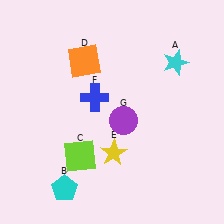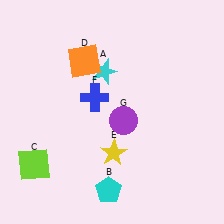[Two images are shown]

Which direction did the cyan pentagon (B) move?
The cyan pentagon (B) moved right.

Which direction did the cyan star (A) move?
The cyan star (A) moved left.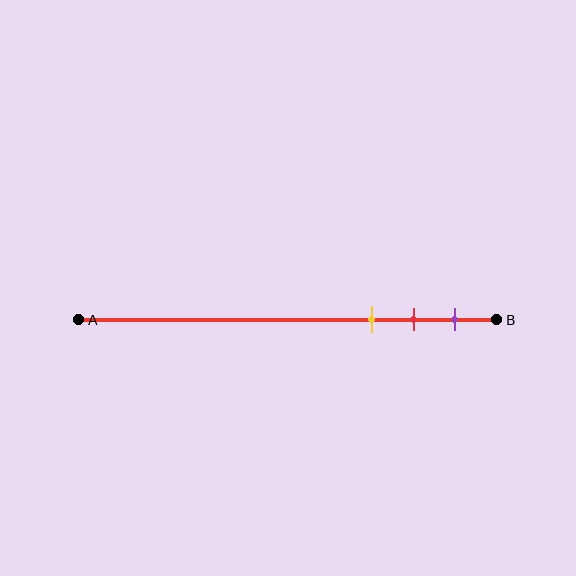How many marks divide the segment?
There are 3 marks dividing the segment.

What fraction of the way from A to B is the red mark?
The red mark is approximately 80% (0.8) of the way from A to B.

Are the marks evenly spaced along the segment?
Yes, the marks are approximately evenly spaced.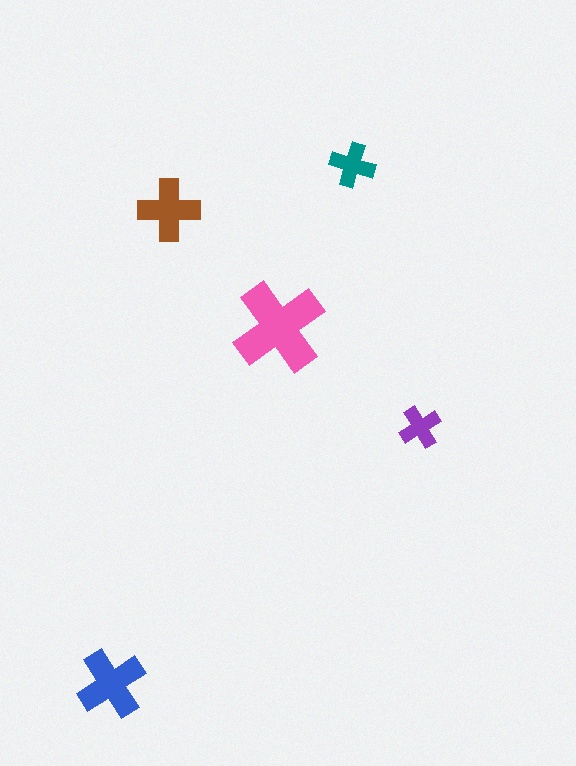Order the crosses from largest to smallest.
the pink one, the blue one, the brown one, the teal one, the purple one.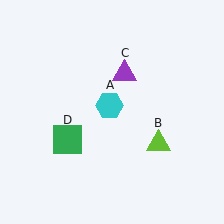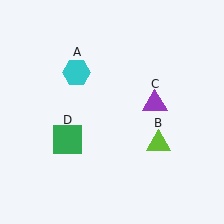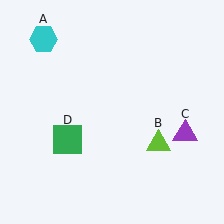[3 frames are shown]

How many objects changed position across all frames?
2 objects changed position: cyan hexagon (object A), purple triangle (object C).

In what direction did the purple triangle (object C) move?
The purple triangle (object C) moved down and to the right.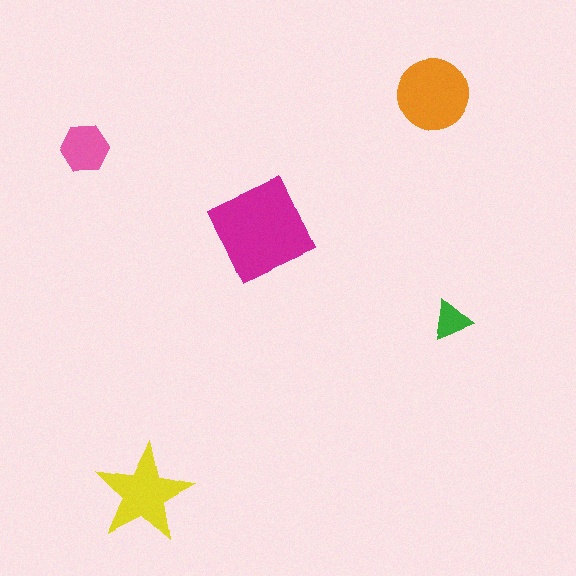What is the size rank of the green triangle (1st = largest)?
5th.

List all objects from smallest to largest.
The green triangle, the pink hexagon, the yellow star, the orange circle, the magenta diamond.